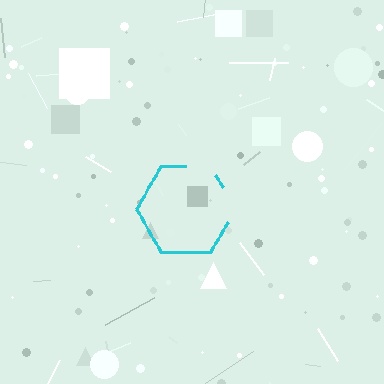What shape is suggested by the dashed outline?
The dashed outline suggests a hexagon.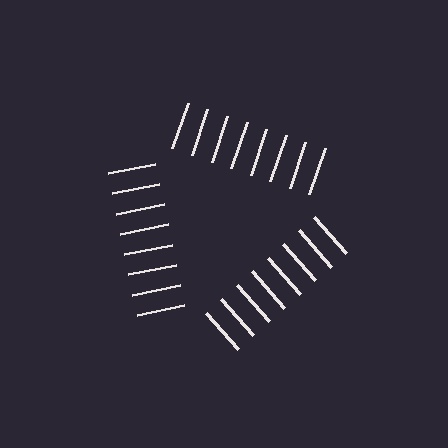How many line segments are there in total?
24 — 8 along each of the 3 edges.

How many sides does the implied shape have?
3 sides — the line-ends trace a triangle.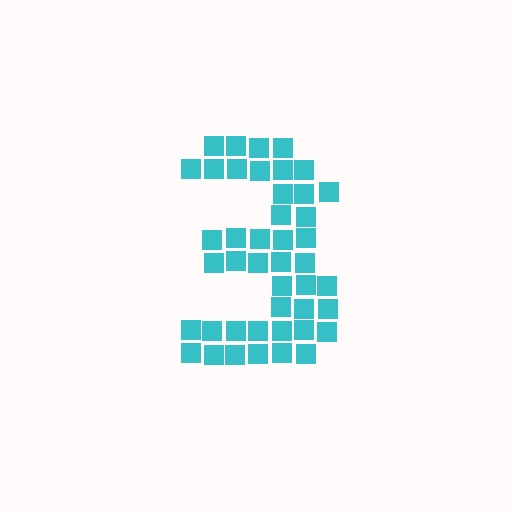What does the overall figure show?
The overall figure shows the digit 3.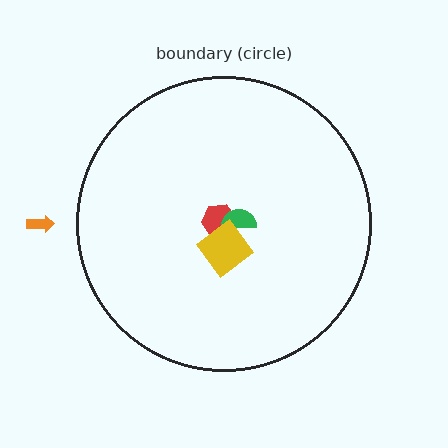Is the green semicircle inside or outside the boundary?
Inside.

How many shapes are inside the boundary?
3 inside, 1 outside.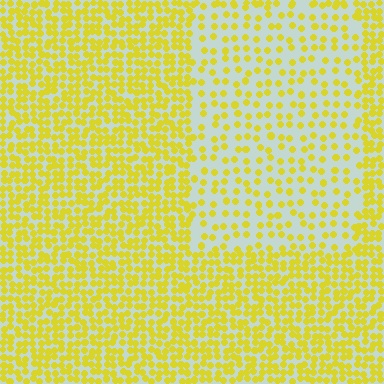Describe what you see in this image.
The image contains small yellow elements arranged at two different densities. A rectangle-shaped region is visible where the elements are less densely packed than the surrounding area.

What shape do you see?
I see a rectangle.